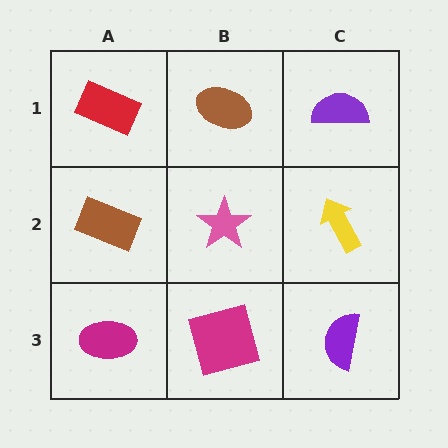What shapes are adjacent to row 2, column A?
A red rectangle (row 1, column A), a magenta ellipse (row 3, column A), a pink star (row 2, column B).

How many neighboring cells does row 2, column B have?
4.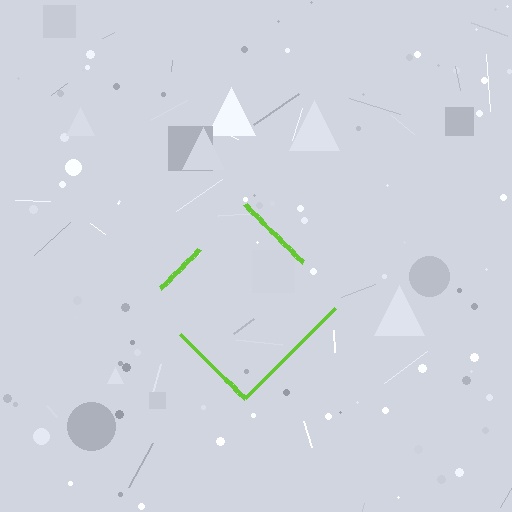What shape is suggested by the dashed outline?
The dashed outline suggests a diamond.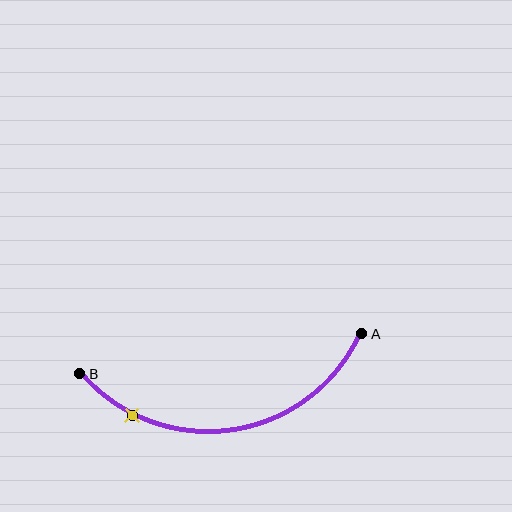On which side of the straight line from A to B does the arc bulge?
The arc bulges below the straight line connecting A and B.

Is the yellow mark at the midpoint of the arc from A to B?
No. The yellow mark lies on the arc but is closer to endpoint B. The arc midpoint would be at the point on the curve equidistant along the arc from both A and B.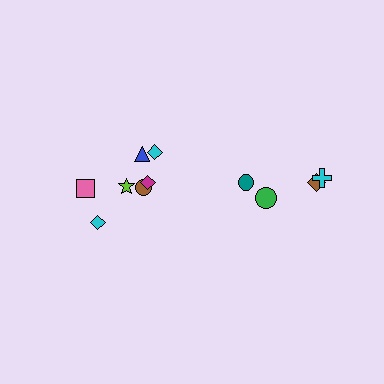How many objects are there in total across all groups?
There are 11 objects.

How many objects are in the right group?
There are 4 objects.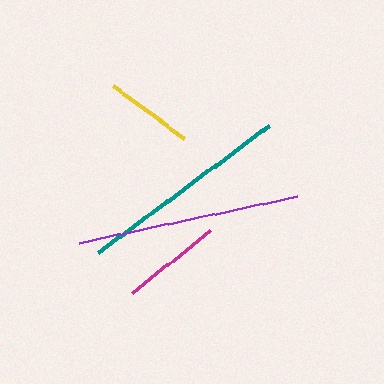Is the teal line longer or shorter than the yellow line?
The teal line is longer than the yellow line.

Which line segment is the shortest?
The yellow line is the shortest at approximately 88 pixels.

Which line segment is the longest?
The purple line is the longest at approximately 223 pixels.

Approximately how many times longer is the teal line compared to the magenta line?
The teal line is approximately 2.2 times the length of the magenta line.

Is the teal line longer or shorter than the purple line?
The purple line is longer than the teal line.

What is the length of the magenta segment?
The magenta segment is approximately 99 pixels long.